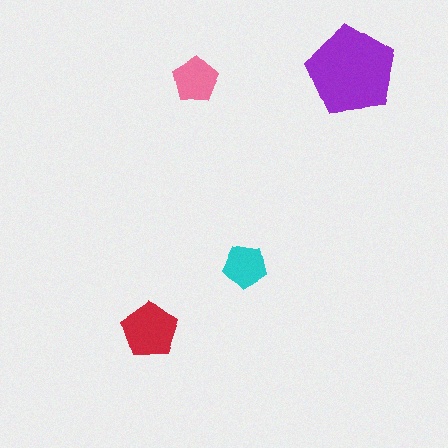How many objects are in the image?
There are 4 objects in the image.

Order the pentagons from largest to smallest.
the purple one, the red one, the pink one, the cyan one.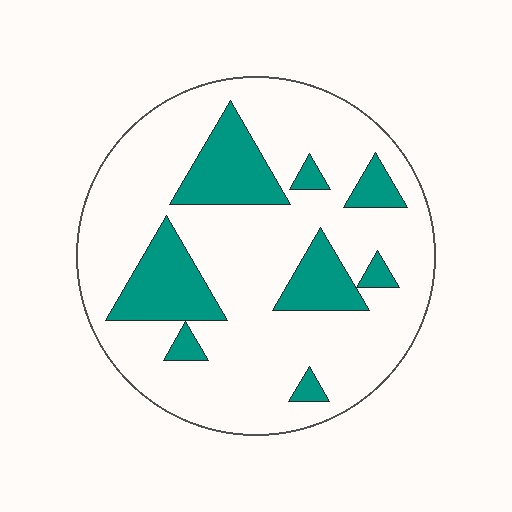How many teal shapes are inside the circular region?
8.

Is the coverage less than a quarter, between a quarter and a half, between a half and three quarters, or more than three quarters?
Less than a quarter.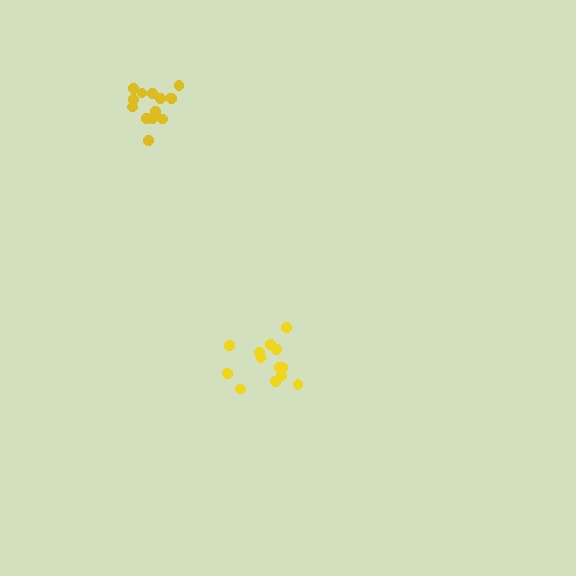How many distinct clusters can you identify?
There are 2 distinct clusters.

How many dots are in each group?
Group 1: 14 dots, Group 2: 13 dots (27 total).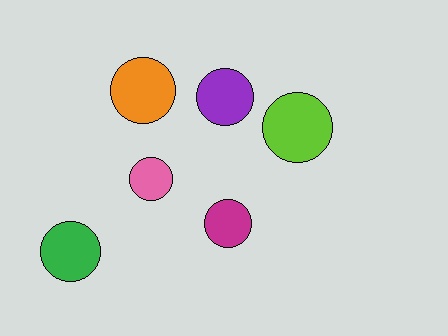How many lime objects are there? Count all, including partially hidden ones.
There is 1 lime object.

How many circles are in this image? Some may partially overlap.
There are 6 circles.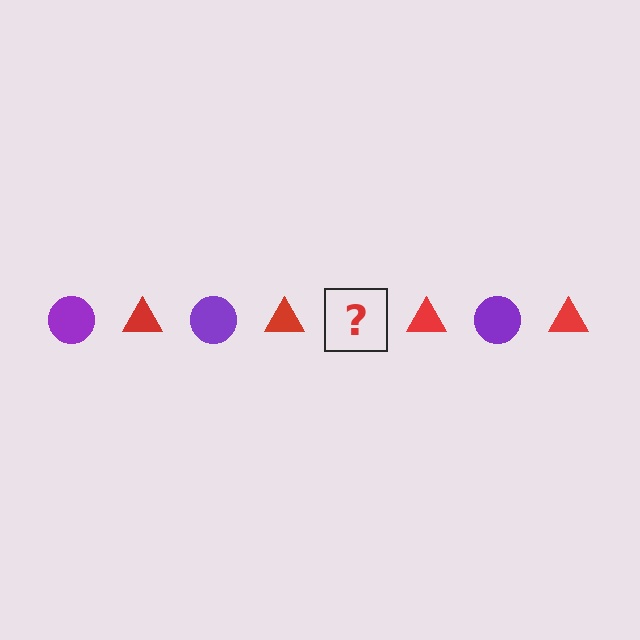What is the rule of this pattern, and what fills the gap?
The rule is that the pattern alternates between purple circle and red triangle. The gap should be filled with a purple circle.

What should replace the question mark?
The question mark should be replaced with a purple circle.